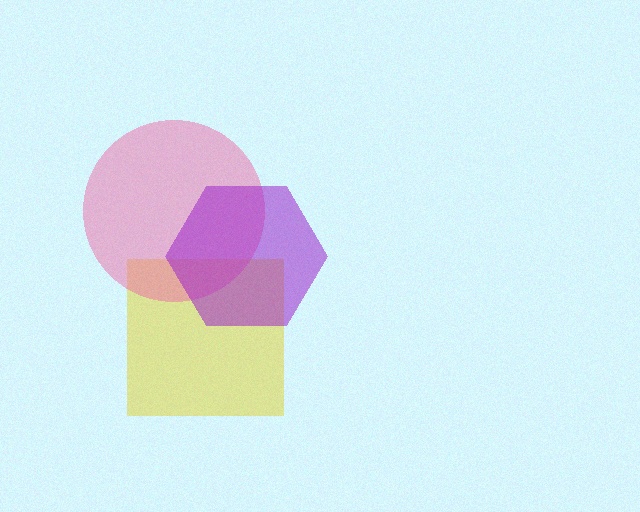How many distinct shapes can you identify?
There are 3 distinct shapes: a yellow square, a pink circle, a purple hexagon.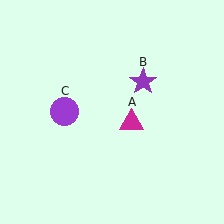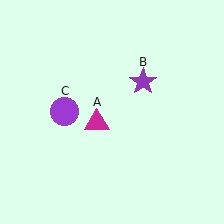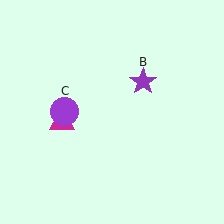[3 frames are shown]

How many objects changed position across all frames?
1 object changed position: magenta triangle (object A).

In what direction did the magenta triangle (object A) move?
The magenta triangle (object A) moved left.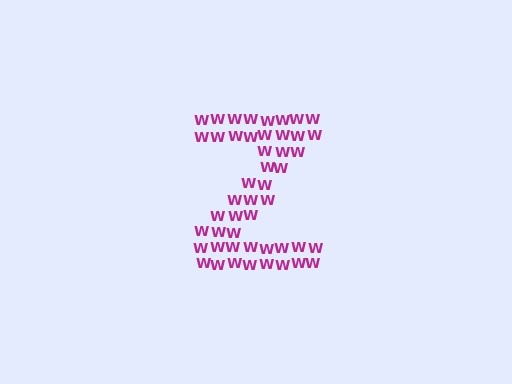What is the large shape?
The large shape is the letter Z.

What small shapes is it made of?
It is made of small letter W's.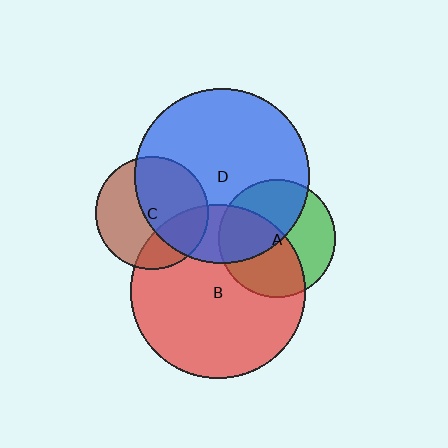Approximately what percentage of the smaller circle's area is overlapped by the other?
Approximately 45%.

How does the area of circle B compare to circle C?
Approximately 2.4 times.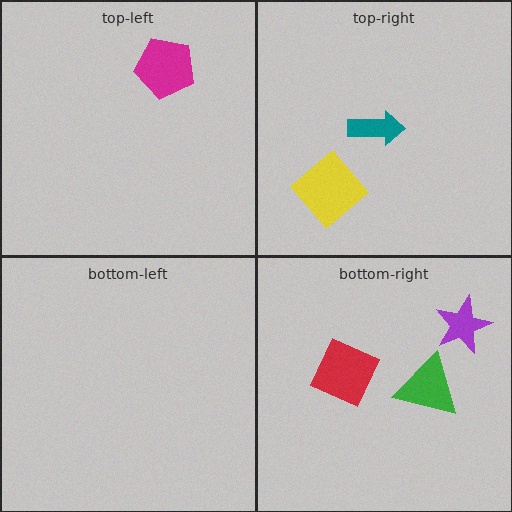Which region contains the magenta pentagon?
The top-left region.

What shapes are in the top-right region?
The yellow diamond, the teal arrow.